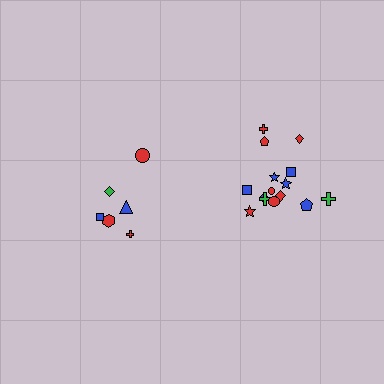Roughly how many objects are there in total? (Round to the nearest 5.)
Roughly 20 objects in total.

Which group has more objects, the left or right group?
The right group.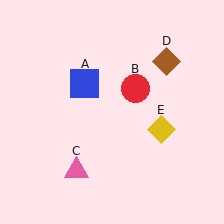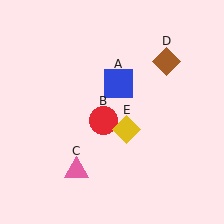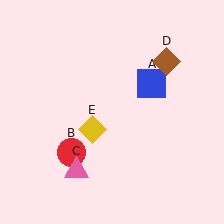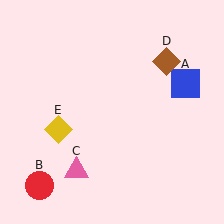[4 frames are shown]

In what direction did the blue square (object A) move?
The blue square (object A) moved right.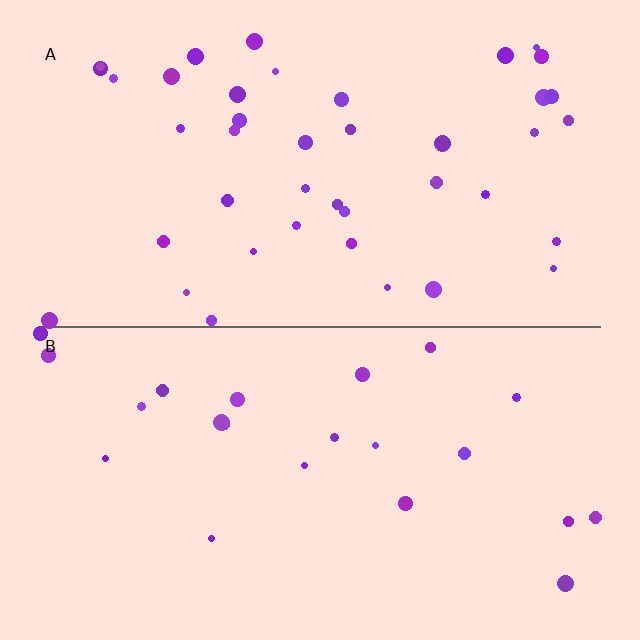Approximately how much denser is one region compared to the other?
Approximately 1.9× — region A over region B.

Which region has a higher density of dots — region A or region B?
A (the top).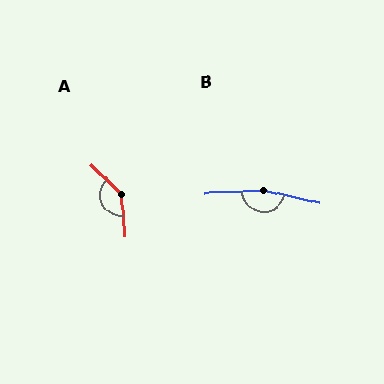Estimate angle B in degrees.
Approximately 163 degrees.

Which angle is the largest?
B, at approximately 163 degrees.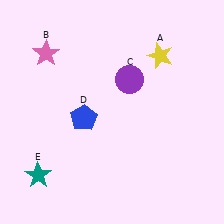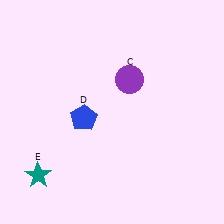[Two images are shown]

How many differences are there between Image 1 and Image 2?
There are 2 differences between the two images.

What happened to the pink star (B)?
The pink star (B) was removed in Image 2. It was in the top-left area of Image 1.